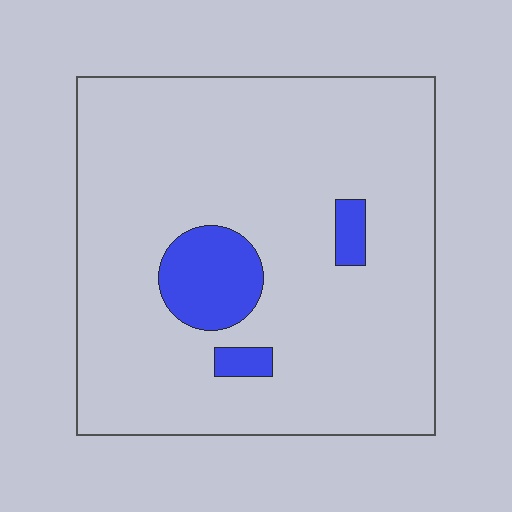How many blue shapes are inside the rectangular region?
3.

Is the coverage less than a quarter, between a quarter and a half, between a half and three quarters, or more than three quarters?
Less than a quarter.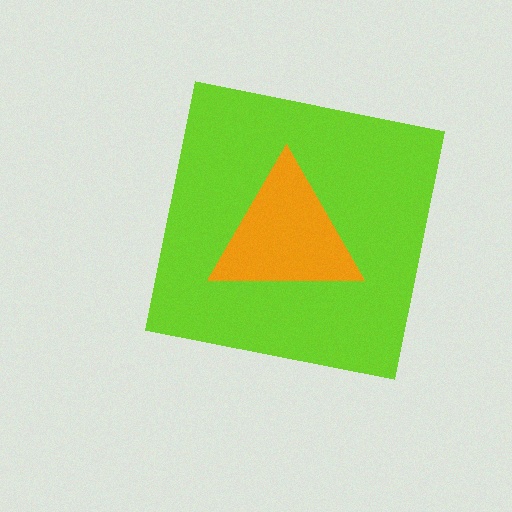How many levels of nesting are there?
2.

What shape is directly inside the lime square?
The orange triangle.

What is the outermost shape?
The lime square.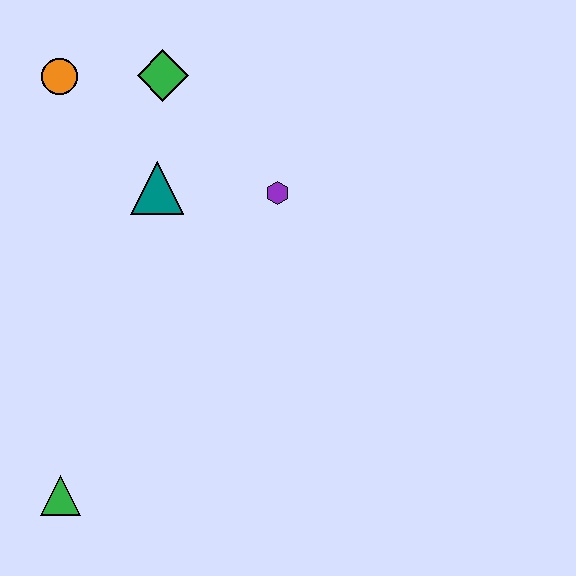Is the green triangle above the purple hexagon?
No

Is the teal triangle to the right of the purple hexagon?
No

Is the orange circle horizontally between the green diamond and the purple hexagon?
No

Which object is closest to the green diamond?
The orange circle is closest to the green diamond.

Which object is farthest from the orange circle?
The green triangle is farthest from the orange circle.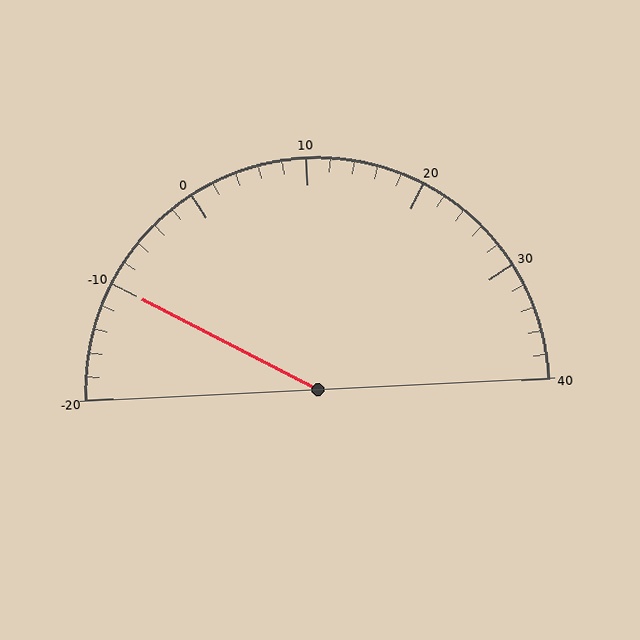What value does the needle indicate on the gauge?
The needle indicates approximately -10.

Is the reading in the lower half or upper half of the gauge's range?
The reading is in the lower half of the range (-20 to 40).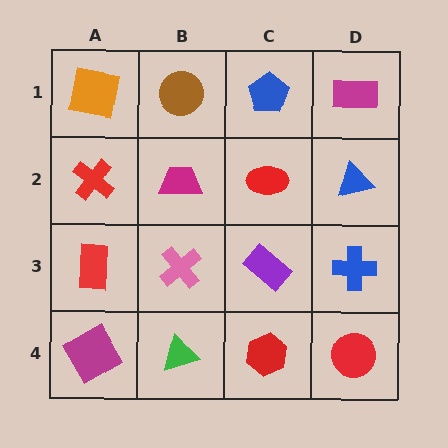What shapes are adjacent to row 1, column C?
A red ellipse (row 2, column C), a brown circle (row 1, column B), a magenta rectangle (row 1, column D).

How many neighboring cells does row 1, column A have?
2.